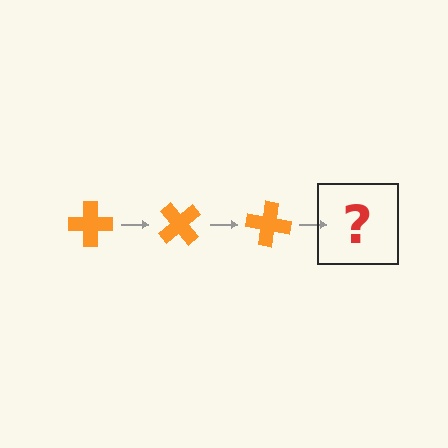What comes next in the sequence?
The next element should be an orange cross rotated 150 degrees.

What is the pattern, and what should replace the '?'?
The pattern is that the cross rotates 50 degrees each step. The '?' should be an orange cross rotated 150 degrees.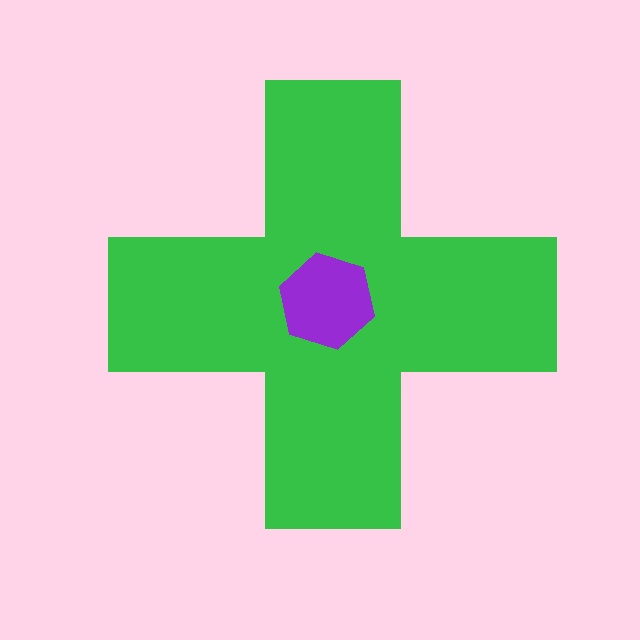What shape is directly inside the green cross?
The purple hexagon.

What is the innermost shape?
The purple hexagon.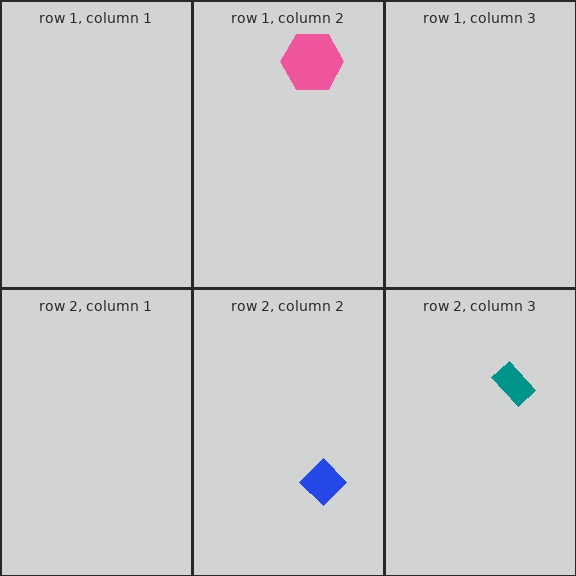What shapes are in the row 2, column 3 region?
The teal rectangle.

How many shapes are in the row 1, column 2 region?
1.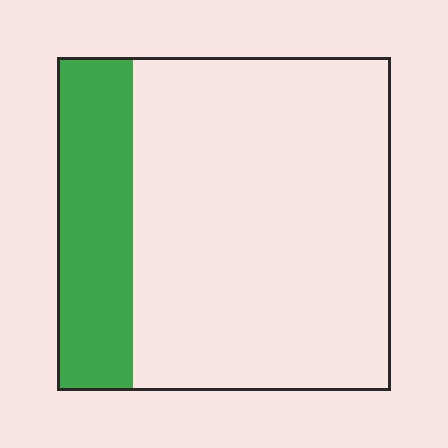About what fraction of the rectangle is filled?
About one quarter (1/4).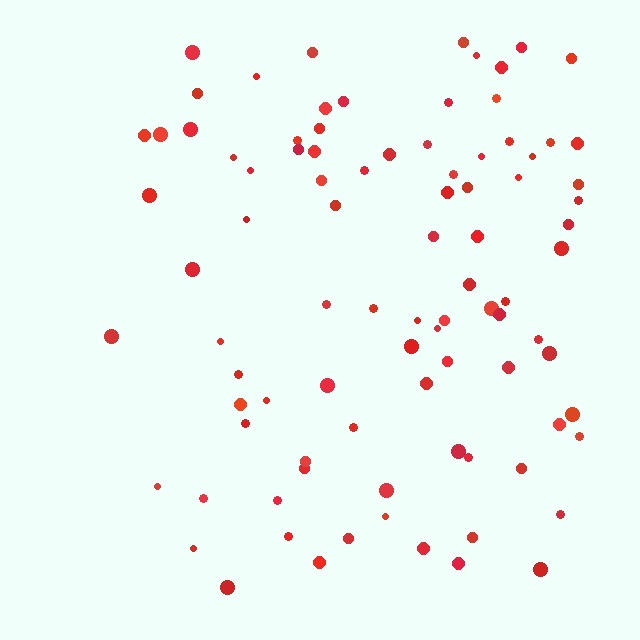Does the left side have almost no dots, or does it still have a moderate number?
Still a moderate number, just noticeably fewer than the right.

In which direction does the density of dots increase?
From left to right, with the right side densest.